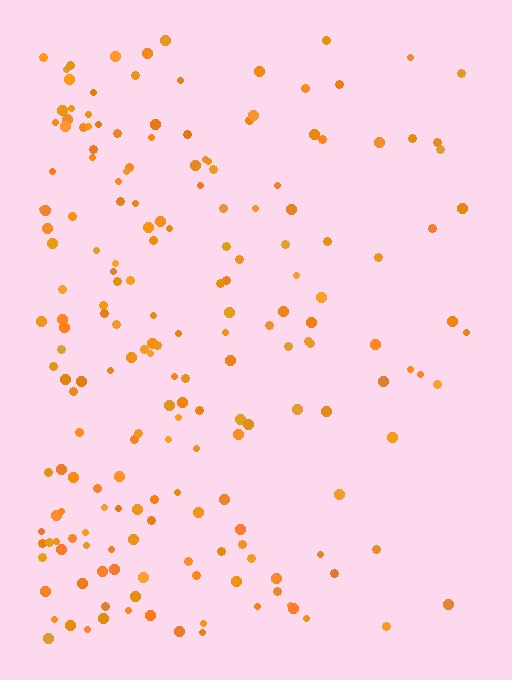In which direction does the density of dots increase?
From right to left, with the left side densest.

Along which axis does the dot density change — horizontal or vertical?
Horizontal.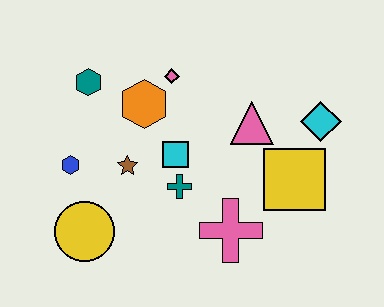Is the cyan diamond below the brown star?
No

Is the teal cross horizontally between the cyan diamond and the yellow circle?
Yes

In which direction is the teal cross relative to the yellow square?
The teal cross is to the left of the yellow square.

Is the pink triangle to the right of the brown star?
Yes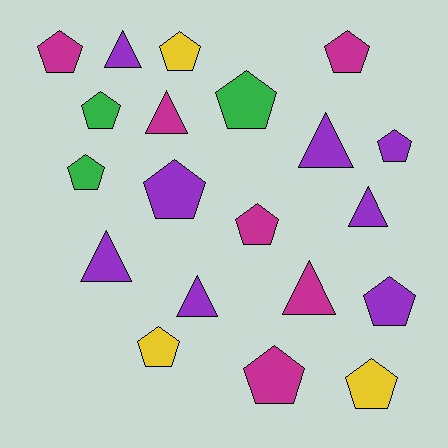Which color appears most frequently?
Purple, with 8 objects.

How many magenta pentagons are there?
There are 4 magenta pentagons.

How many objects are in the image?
There are 20 objects.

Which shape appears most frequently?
Pentagon, with 13 objects.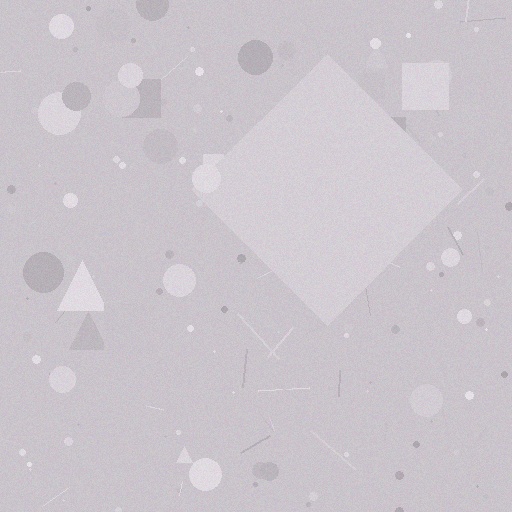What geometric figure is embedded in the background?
A diamond is embedded in the background.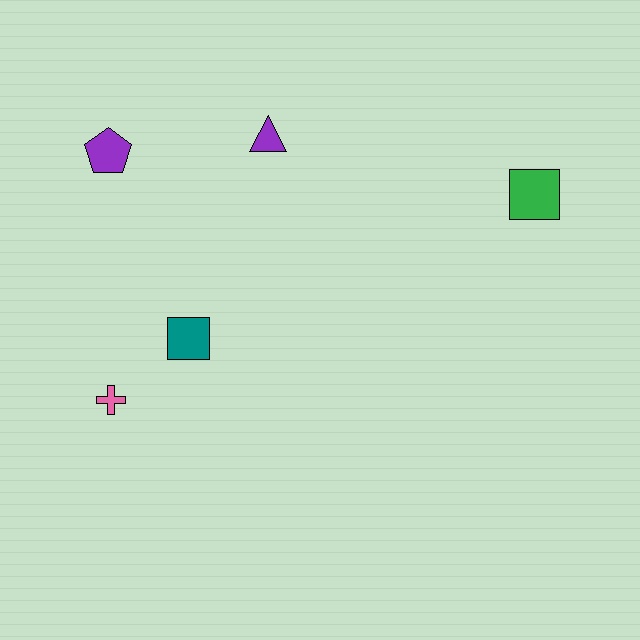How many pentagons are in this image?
There is 1 pentagon.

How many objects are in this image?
There are 5 objects.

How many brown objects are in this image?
There are no brown objects.